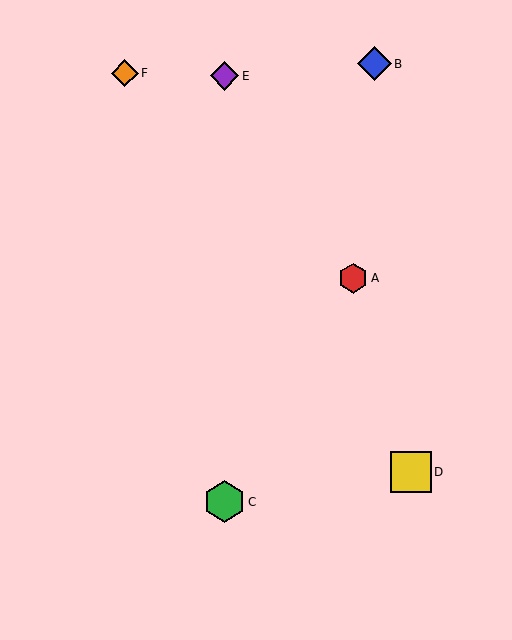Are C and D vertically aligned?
No, C is at x≈225 and D is at x≈411.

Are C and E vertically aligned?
Yes, both are at x≈225.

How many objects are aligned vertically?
2 objects (C, E) are aligned vertically.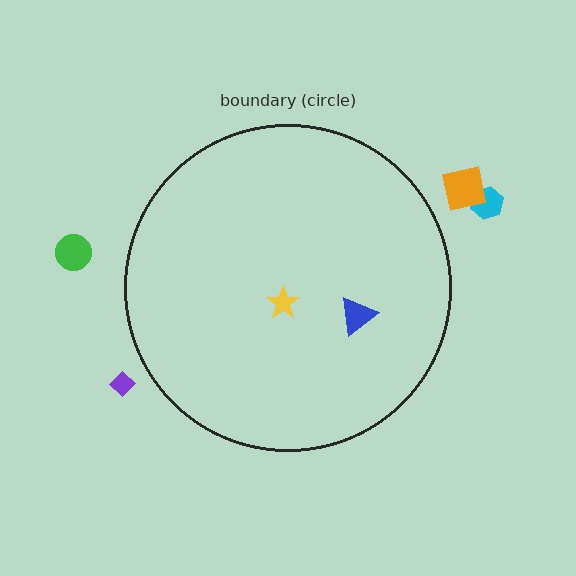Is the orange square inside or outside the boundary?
Outside.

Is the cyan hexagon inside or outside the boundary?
Outside.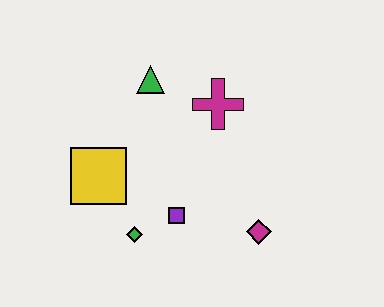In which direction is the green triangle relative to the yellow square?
The green triangle is above the yellow square.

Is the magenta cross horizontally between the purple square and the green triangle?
No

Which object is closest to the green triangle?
The magenta cross is closest to the green triangle.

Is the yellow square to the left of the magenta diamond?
Yes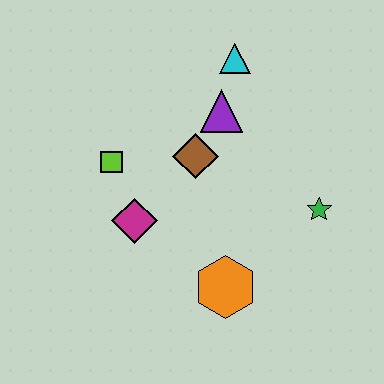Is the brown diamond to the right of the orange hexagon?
No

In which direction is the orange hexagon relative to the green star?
The orange hexagon is to the left of the green star.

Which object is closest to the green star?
The orange hexagon is closest to the green star.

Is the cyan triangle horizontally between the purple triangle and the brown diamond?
No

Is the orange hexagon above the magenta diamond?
No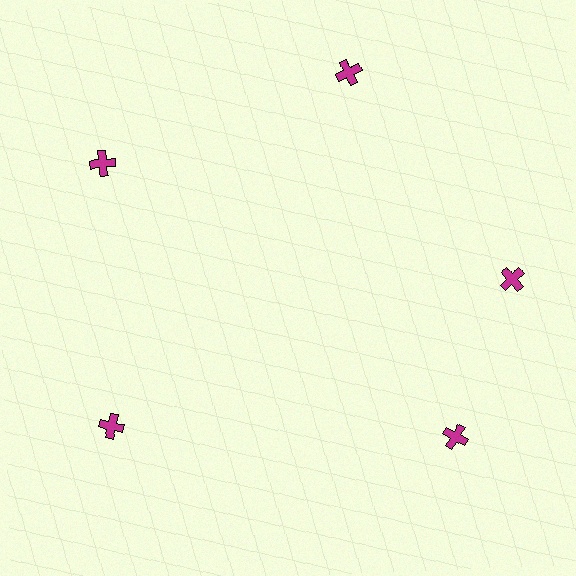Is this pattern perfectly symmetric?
No. The 5 magenta crosses are arranged in a ring, but one element near the 5 o'clock position is rotated out of alignment along the ring, breaking the 5-fold rotational symmetry.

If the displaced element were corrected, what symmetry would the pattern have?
It would have 5-fold rotational symmetry — the pattern would map onto itself every 72 degrees.